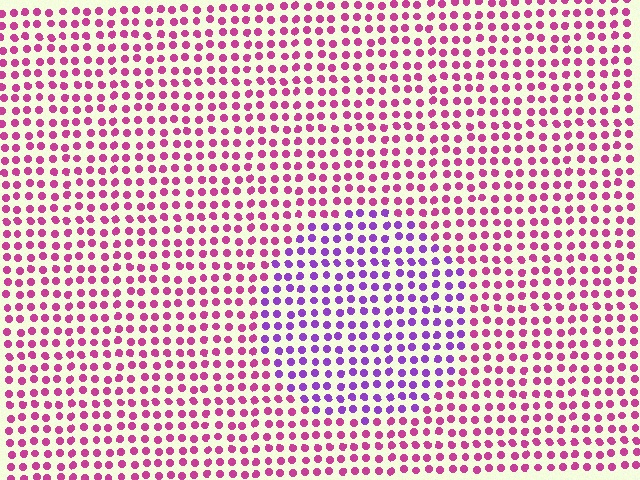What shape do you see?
I see a circle.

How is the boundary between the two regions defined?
The boundary is defined purely by a slight shift in hue (about 44 degrees). Spacing, size, and orientation are identical on both sides.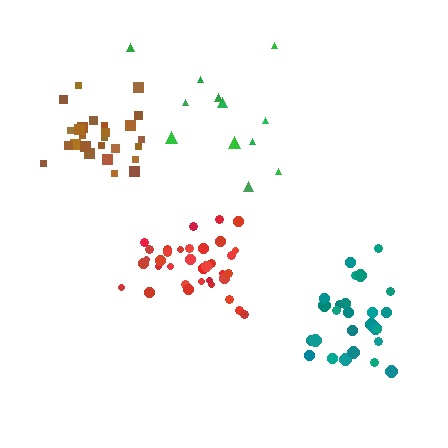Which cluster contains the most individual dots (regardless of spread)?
Red (35).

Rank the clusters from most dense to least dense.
red, brown, teal, green.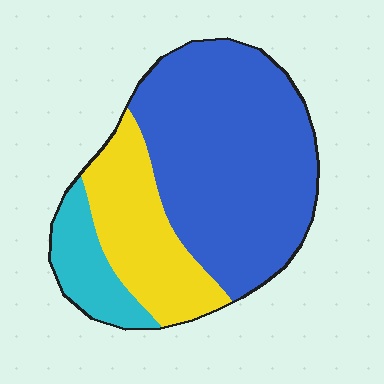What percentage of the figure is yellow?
Yellow takes up about one quarter (1/4) of the figure.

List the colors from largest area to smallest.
From largest to smallest: blue, yellow, cyan.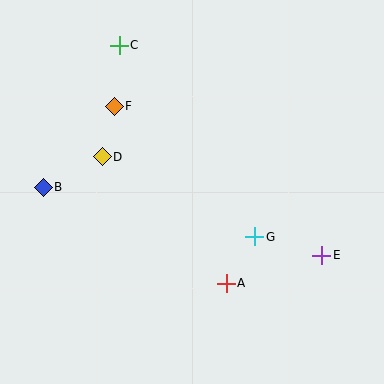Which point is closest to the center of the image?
Point G at (255, 237) is closest to the center.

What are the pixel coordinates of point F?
Point F is at (114, 106).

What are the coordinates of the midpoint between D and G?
The midpoint between D and G is at (178, 197).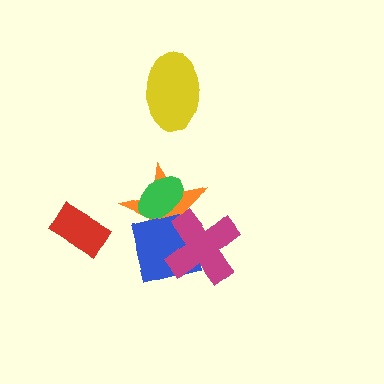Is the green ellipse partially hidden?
Yes, it is partially covered by another shape.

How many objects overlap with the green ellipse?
2 objects overlap with the green ellipse.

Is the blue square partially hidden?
Yes, it is partially covered by another shape.